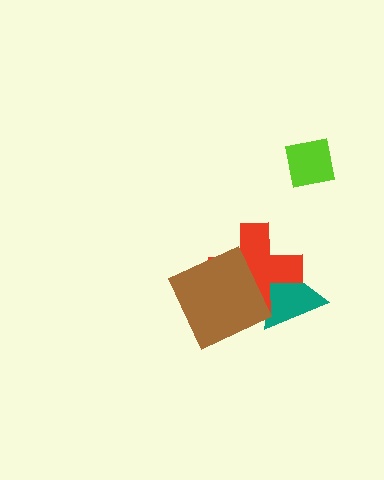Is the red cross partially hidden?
Yes, it is partially covered by another shape.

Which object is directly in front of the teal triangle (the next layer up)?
The red cross is directly in front of the teal triangle.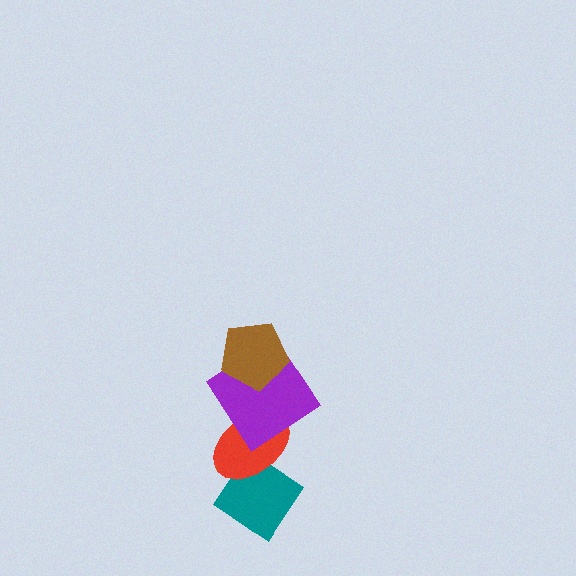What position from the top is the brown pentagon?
The brown pentagon is 1st from the top.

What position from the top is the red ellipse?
The red ellipse is 3rd from the top.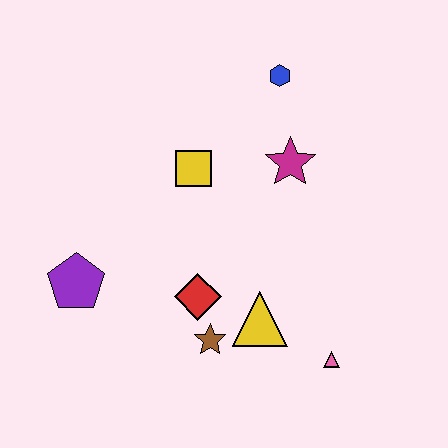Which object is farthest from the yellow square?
The pink triangle is farthest from the yellow square.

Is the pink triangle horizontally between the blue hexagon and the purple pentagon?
No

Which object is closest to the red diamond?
The brown star is closest to the red diamond.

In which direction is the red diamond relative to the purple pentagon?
The red diamond is to the right of the purple pentagon.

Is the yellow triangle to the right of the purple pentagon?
Yes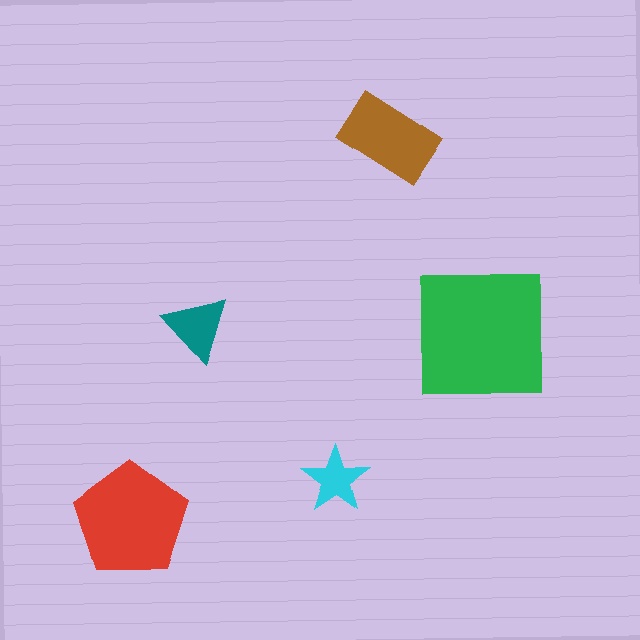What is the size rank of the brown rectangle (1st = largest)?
3rd.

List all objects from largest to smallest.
The green square, the red pentagon, the brown rectangle, the teal triangle, the cyan star.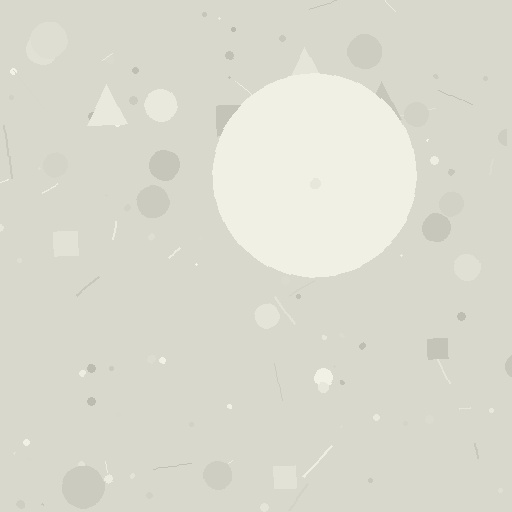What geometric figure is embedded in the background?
A circle is embedded in the background.